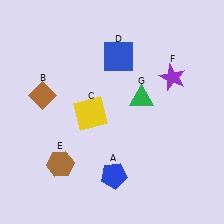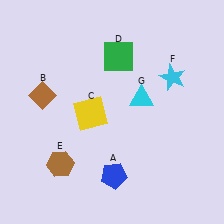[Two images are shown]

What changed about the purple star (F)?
In Image 1, F is purple. In Image 2, it changed to cyan.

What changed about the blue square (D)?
In Image 1, D is blue. In Image 2, it changed to green.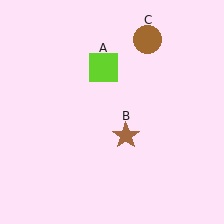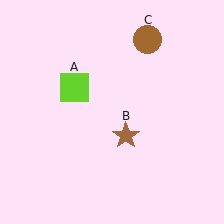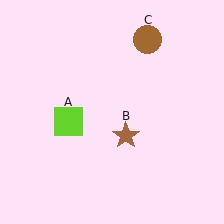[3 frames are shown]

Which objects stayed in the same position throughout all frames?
Brown star (object B) and brown circle (object C) remained stationary.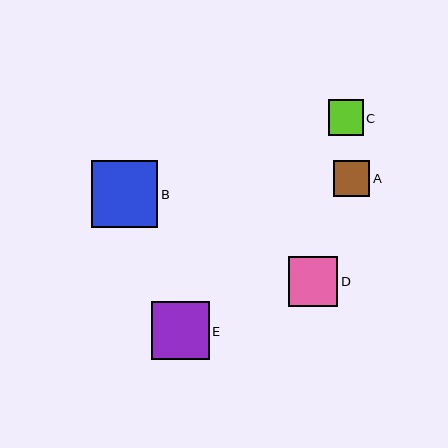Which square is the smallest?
Square C is the smallest with a size of approximately 35 pixels.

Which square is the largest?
Square B is the largest with a size of approximately 66 pixels.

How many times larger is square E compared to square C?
Square E is approximately 1.6 times the size of square C.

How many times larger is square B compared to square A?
Square B is approximately 1.8 times the size of square A.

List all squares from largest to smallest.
From largest to smallest: B, E, D, A, C.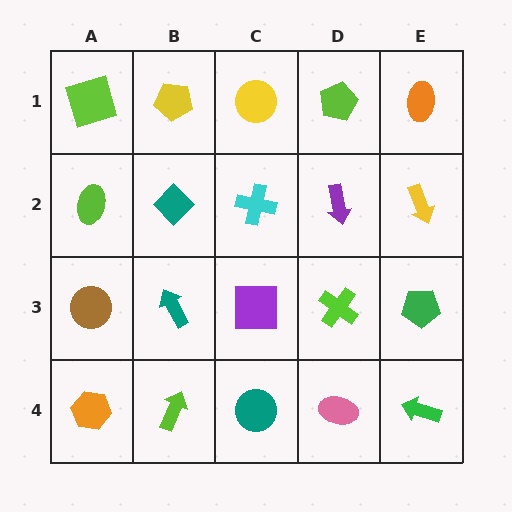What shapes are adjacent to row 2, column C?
A yellow circle (row 1, column C), a purple square (row 3, column C), a teal diamond (row 2, column B), a purple arrow (row 2, column D).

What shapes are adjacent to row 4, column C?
A purple square (row 3, column C), a lime arrow (row 4, column B), a pink ellipse (row 4, column D).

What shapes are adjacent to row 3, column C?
A cyan cross (row 2, column C), a teal circle (row 4, column C), a teal arrow (row 3, column B), a lime cross (row 3, column D).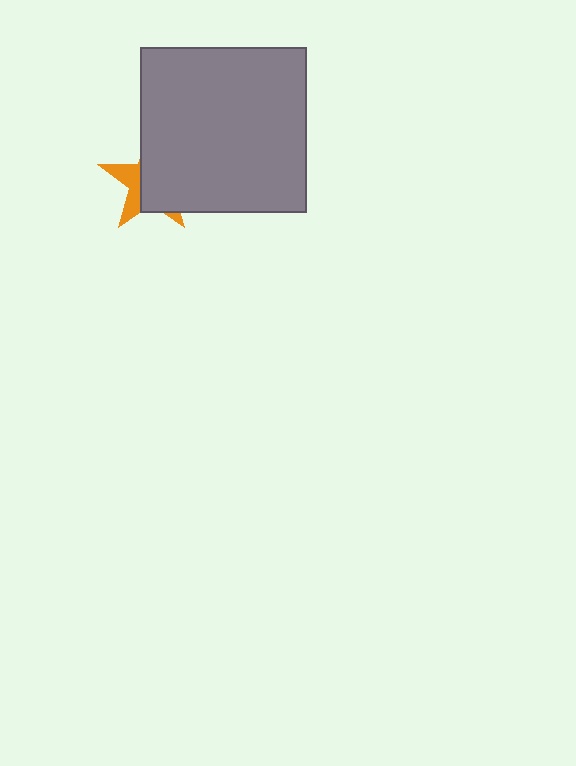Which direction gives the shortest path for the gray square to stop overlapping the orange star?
Moving right gives the shortest separation.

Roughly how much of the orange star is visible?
A small part of it is visible (roughly 33%).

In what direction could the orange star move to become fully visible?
The orange star could move left. That would shift it out from behind the gray square entirely.